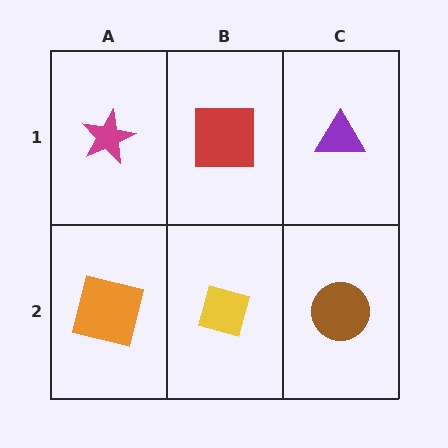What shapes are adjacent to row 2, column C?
A purple triangle (row 1, column C), a yellow diamond (row 2, column B).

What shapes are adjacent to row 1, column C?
A brown circle (row 2, column C), a red square (row 1, column B).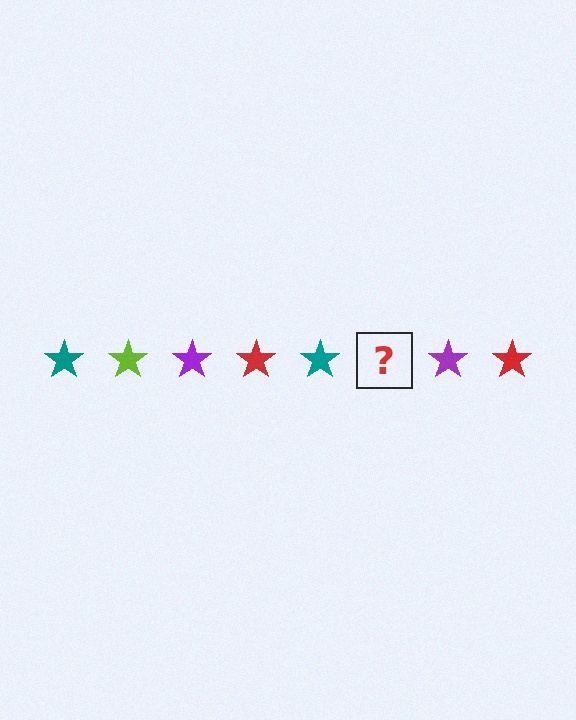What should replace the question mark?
The question mark should be replaced with a lime star.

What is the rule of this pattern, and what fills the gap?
The rule is that the pattern cycles through teal, lime, purple, red stars. The gap should be filled with a lime star.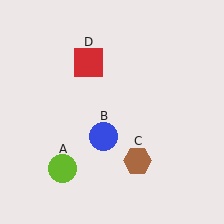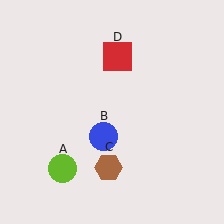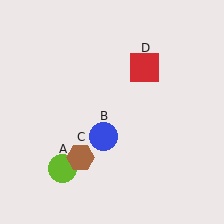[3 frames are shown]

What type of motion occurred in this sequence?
The brown hexagon (object C), red square (object D) rotated clockwise around the center of the scene.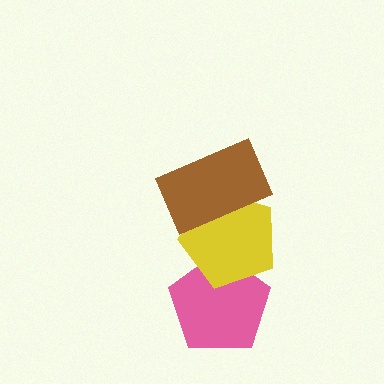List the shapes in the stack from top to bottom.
From top to bottom: the brown rectangle, the yellow pentagon, the pink pentagon.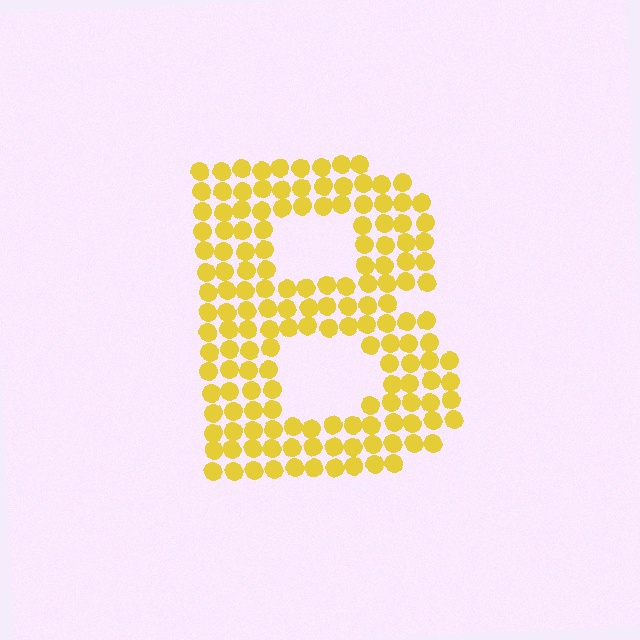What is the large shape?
The large shape is the letter B.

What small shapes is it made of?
It is made of small circles.